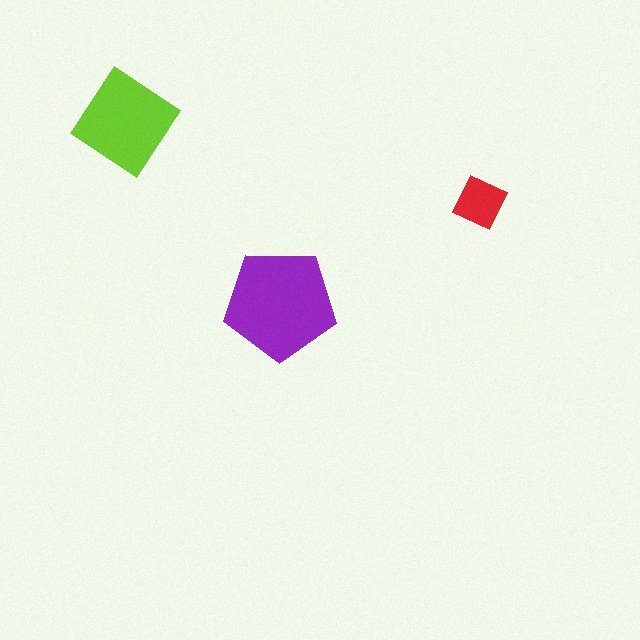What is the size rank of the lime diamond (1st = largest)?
2nd.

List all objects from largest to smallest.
The purple pentagon, the lime diamond, the red diamond.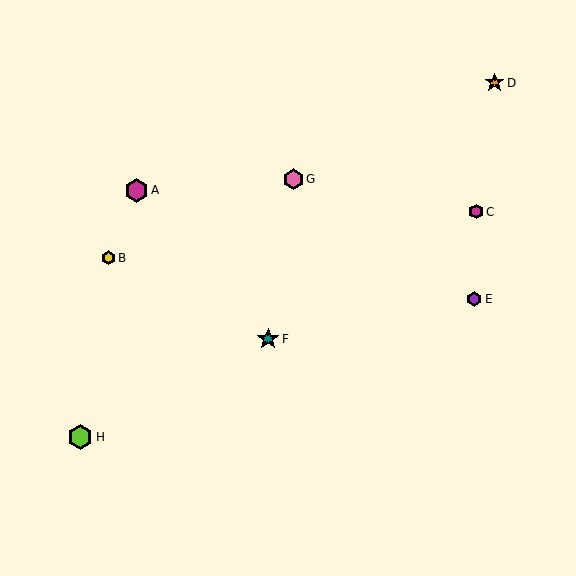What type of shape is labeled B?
Shape B is a yellow hexagon.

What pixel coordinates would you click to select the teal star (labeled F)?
Click at (268, 339) to select the teal star F.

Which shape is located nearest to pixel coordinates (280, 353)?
The teal star (labeled F) at (268, 339) is nearest to that location.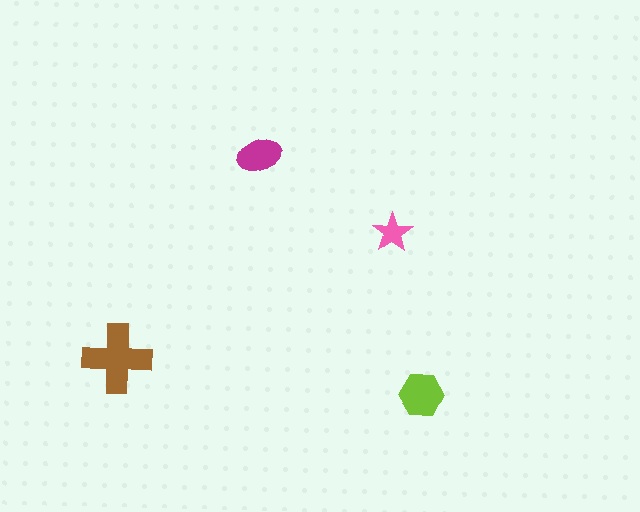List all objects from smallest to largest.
The pink star, the magenta ellipse, the lime hexagon, the brown cross.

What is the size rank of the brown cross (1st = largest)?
1st.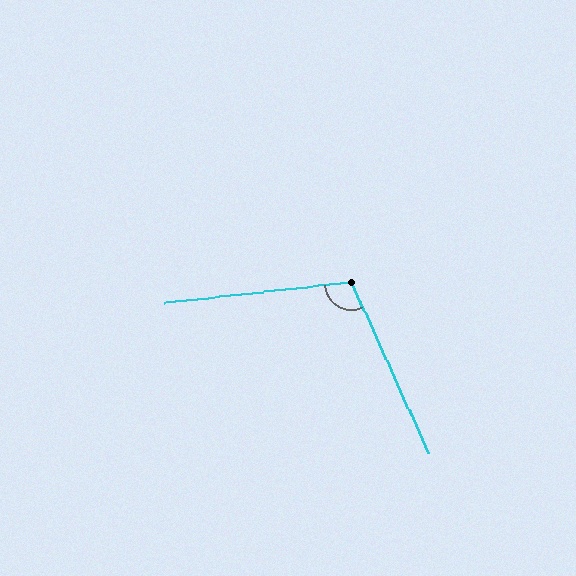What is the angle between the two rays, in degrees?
Approximately 108 degrees.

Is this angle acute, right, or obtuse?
It is obtuse.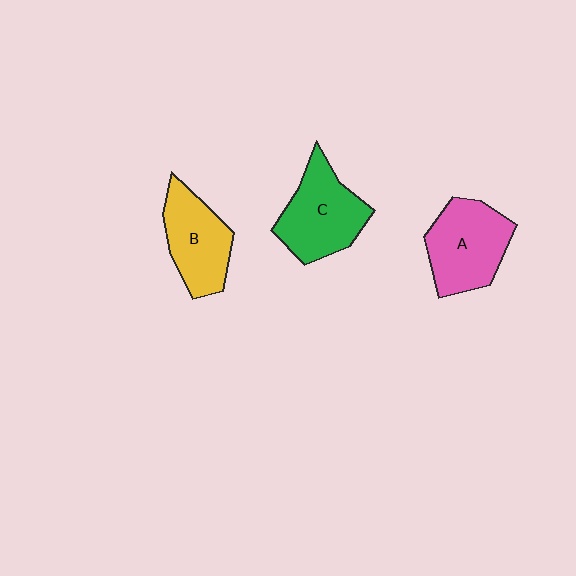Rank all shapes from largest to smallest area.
From largest to smallest: A (pink), C (green), B (yellow).